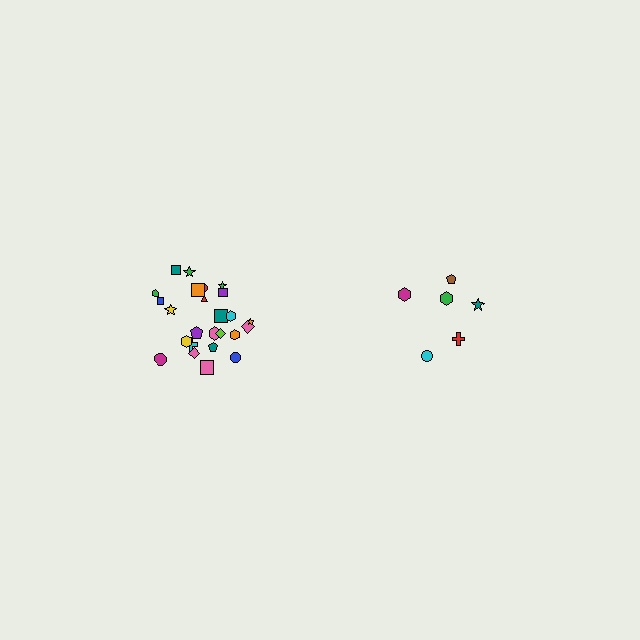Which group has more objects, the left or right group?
The left group.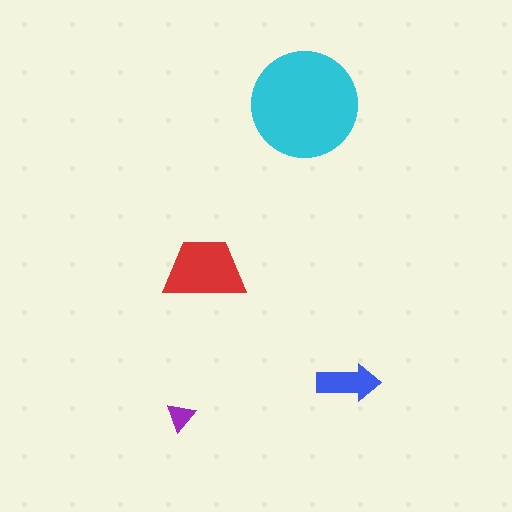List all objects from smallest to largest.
The purple triangle, the blue arrow, the red trapezoid, the cyan circle.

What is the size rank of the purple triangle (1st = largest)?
4th.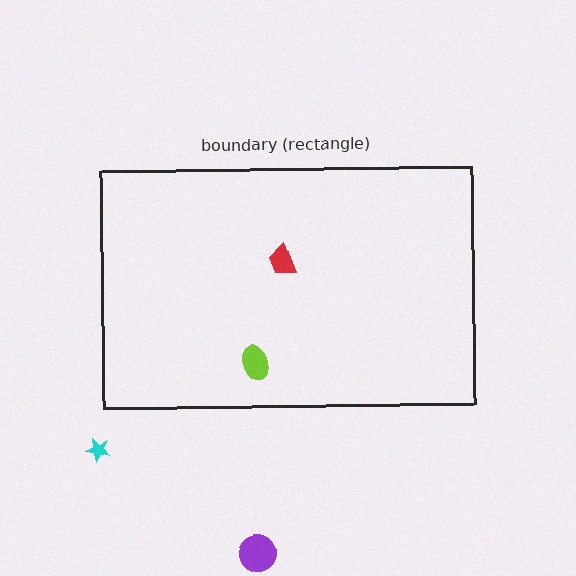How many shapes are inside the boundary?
2 inside, 2 outside.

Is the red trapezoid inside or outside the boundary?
Inside.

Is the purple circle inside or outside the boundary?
Outside.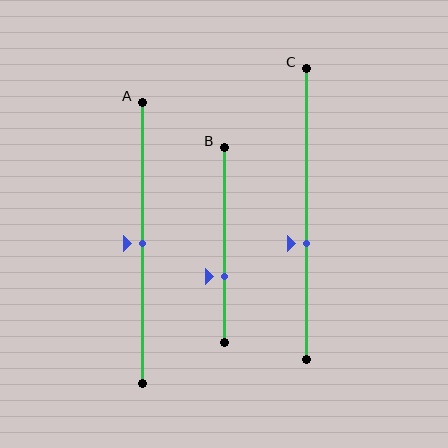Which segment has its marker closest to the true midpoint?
Segment A has its marker closest to the true midpoint.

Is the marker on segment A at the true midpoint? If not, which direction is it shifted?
Yes, the marker on segment A is at the true midpoint.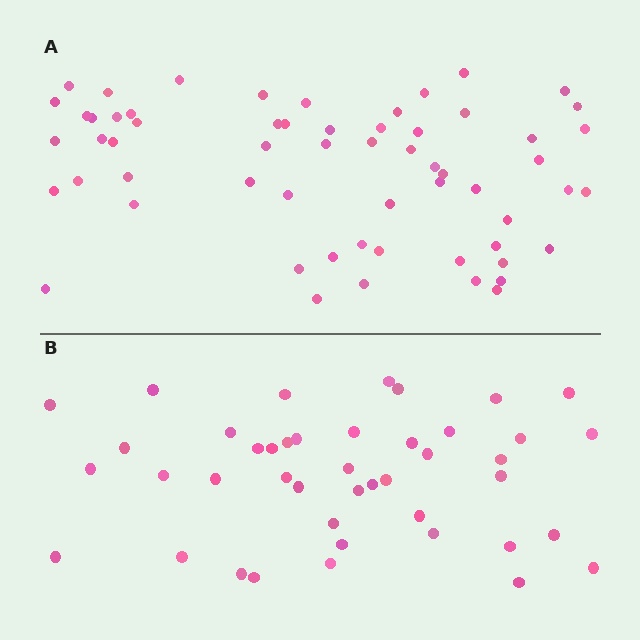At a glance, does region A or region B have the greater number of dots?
Region A (the top region) has more dots.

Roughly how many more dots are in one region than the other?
Region A has approximately 15 more dots than region B.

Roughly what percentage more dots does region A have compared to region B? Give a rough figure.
About 40% more.